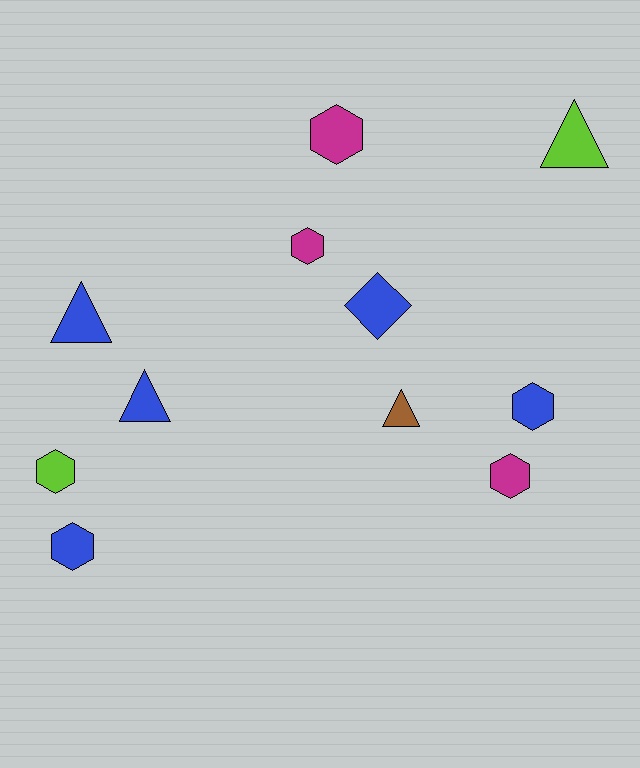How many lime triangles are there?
There is 1 lime triangle.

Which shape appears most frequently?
Hexagon, with 6 objects.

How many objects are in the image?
There are 11 objects.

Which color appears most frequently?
Blue, with 5 objects.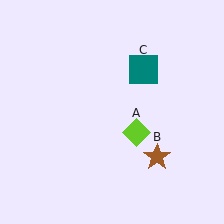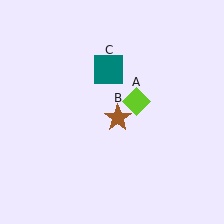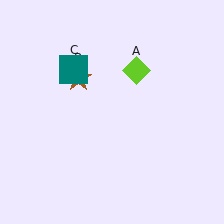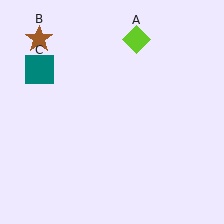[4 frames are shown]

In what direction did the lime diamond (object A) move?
The lime diamond (object A) moved up.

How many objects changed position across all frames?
3 objects changed position: lime diamond (object A), brown star (object B), teal square (object C).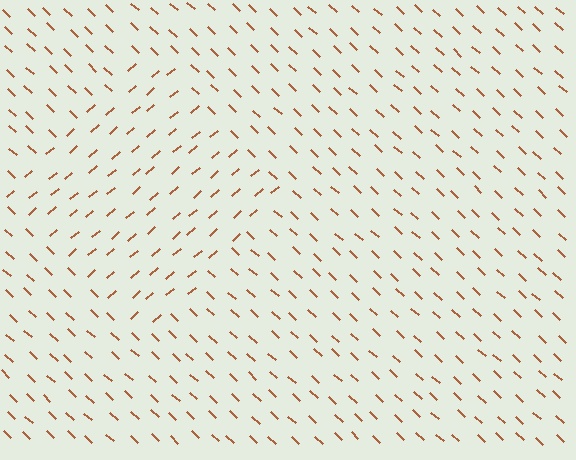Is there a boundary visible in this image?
Yes, there is a texture boundary formed by a change in line orientation.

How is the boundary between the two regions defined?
The boundary is defined purely by a change in line orientation (approximately 84 degrees difference). All lines are the same color and thickness.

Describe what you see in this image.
The image is filled with small brown line segments. A diamond region in the image has lines oriented differently from the surrounding lines, creating a visible texture boundary.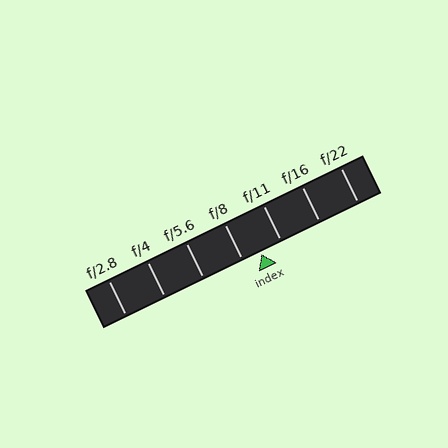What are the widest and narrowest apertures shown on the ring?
The widest aperture shown is f/2.8 and the narrowest is f/22.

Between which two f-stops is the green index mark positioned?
The index mark is between f/8 and f/11.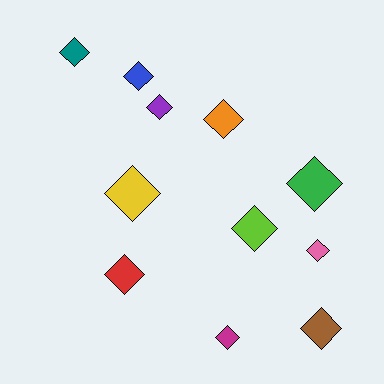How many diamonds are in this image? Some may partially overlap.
There are 11 diamonds.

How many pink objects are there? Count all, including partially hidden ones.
There is 1 pink object.